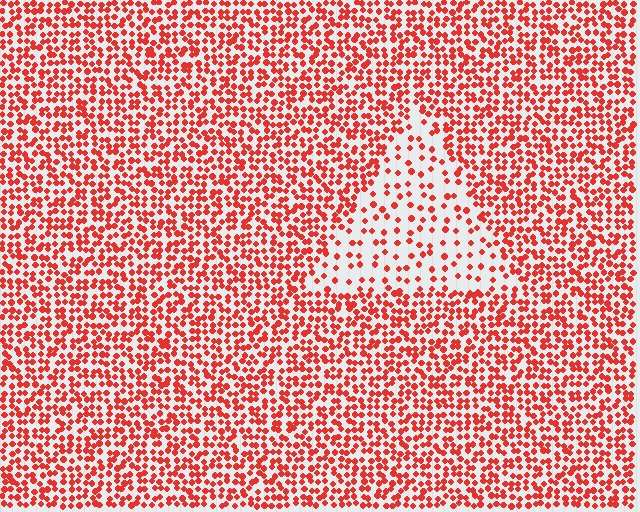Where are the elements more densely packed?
The elements are more densely packed outside the triangle boundary.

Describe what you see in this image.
The image contains small red elements arranged at two different densities. A triangle-shaped region is visible where the elements are less densely packed than the surrounding area.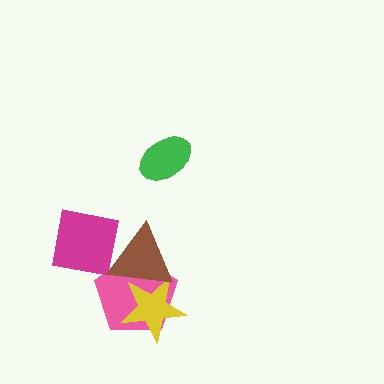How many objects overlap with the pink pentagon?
2 objects overlap with the pink pentagon.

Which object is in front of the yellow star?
The brown triangle is in front of the yellow star.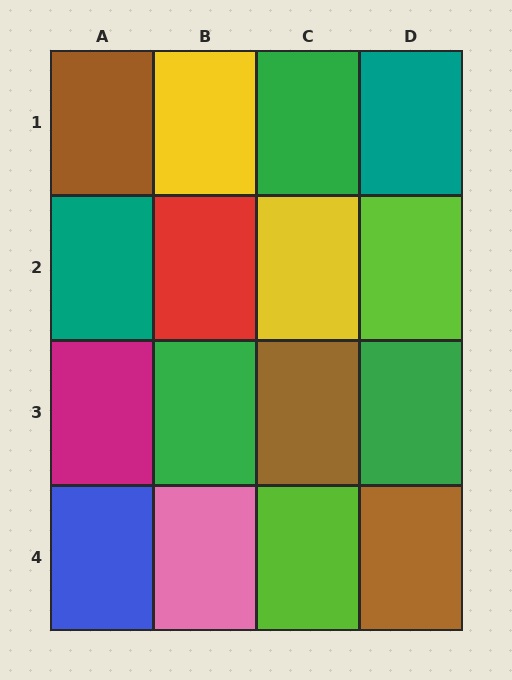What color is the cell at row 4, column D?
Brown.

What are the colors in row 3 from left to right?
Magenta, green, brown, green.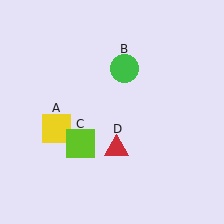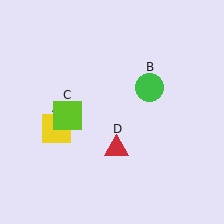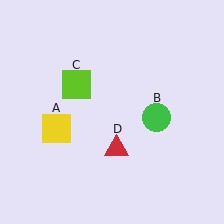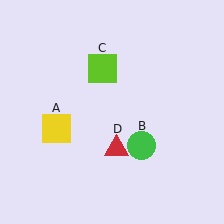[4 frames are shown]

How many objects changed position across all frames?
2 objects changed position: green circle (object B), lime square (object C).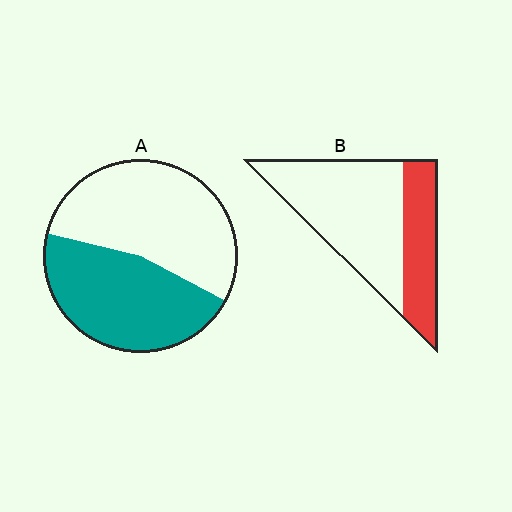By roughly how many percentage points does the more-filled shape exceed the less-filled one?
By roughly 15 percentage points (A over B).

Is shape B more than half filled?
No.